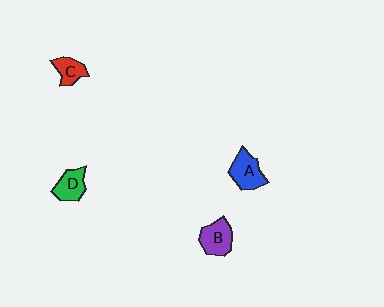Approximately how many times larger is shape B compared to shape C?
Approximately 1.4 times.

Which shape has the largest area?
Shape A (blue).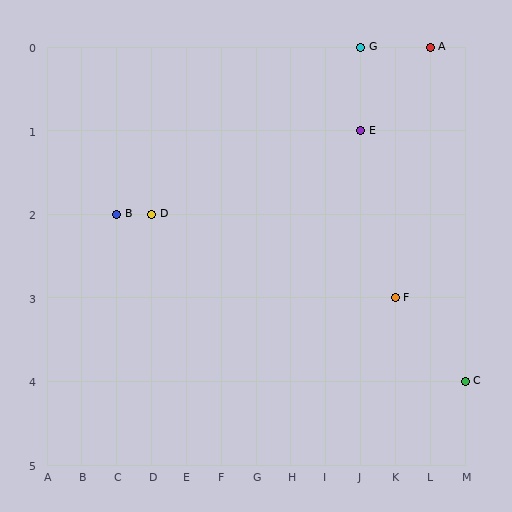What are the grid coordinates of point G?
Point G is at grid coordinates (J, 0).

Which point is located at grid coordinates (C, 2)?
Point B is at (C, 2).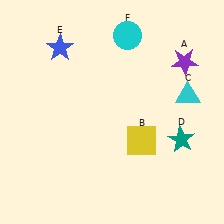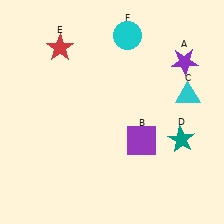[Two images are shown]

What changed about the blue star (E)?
In Image 1, E is blue. In Image 2, it changed to red.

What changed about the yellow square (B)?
In Image 1, B is yellow. In Image 2, it changed to purple.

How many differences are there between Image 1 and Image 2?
There are 2 differences between the two images.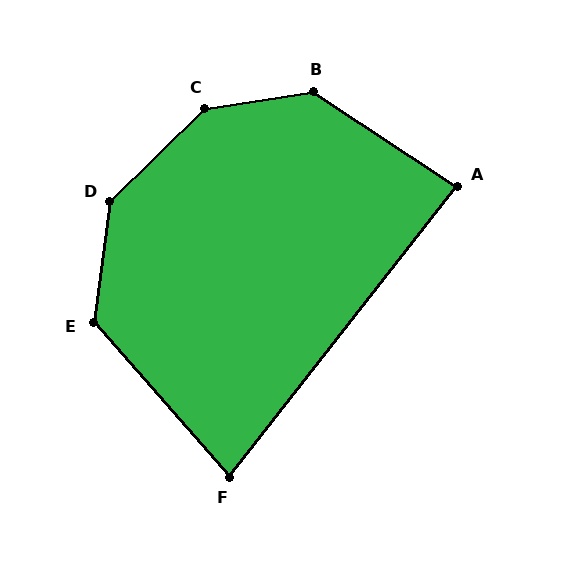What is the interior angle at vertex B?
Approximately 138 degrees (obtuse).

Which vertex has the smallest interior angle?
F, at approximately 80 degrees.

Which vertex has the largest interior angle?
C, at approximately 144 degrees.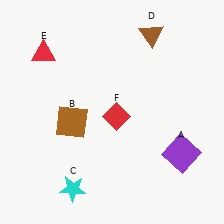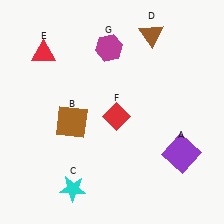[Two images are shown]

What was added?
A magenta hexagon (G) was added in Image 2.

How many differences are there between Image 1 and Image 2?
There is 1 difference between the two images.